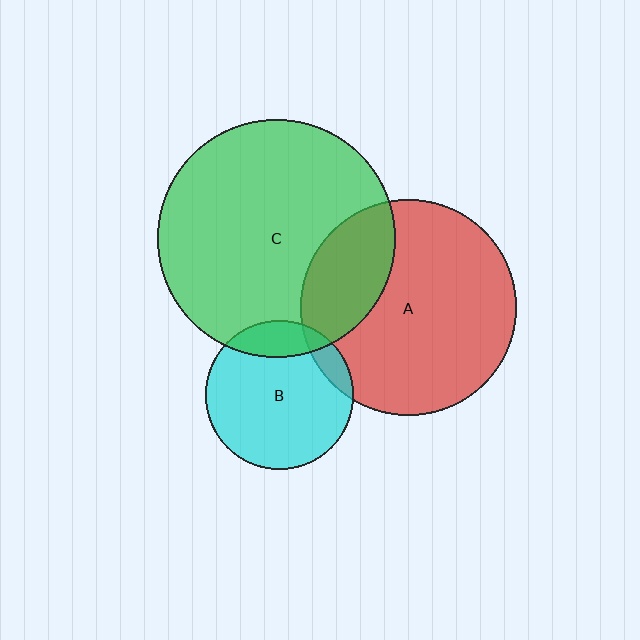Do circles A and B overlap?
Yes.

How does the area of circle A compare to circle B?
Approximately 2.1 times.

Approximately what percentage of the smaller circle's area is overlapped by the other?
Approximately 10%.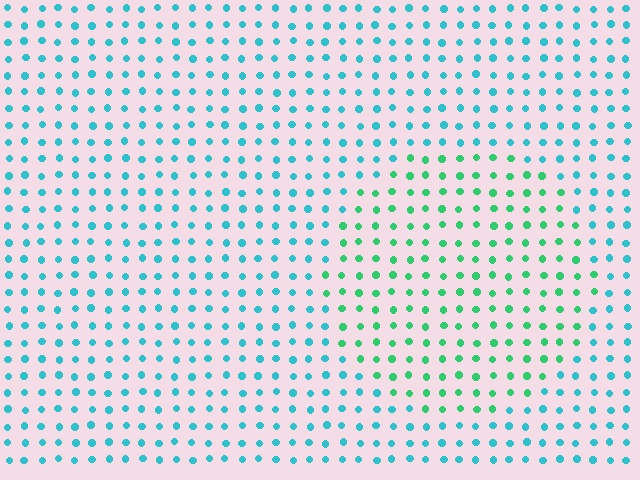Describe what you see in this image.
The image is filled with small cyan elements in a uniform arrangement. A circle-shaped region is visible where the elements are tinted to a slightly different hue, forming a subtle color boundary.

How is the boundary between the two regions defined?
The boundary is defined purely by a slight shift in hue (about 41 degrees). Spacing, size, and orientation are identical on both sides.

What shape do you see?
I see a circle.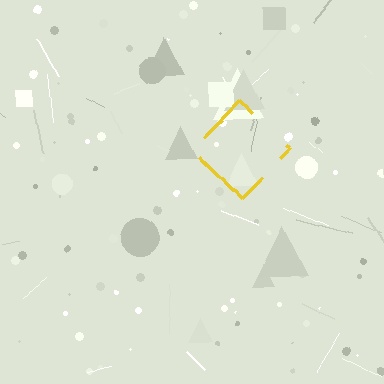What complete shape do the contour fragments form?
The contour fragments form a diamond.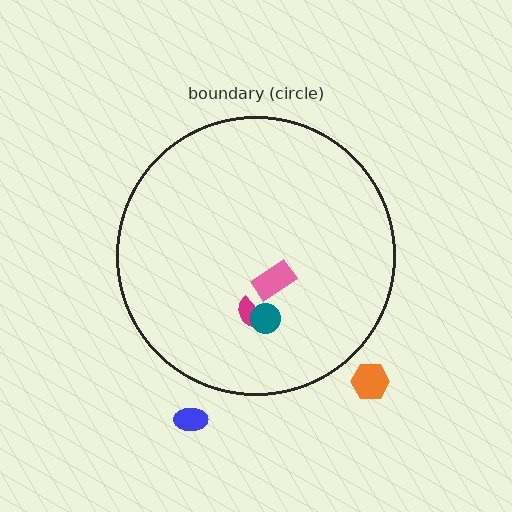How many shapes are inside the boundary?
3 inside, 2 outside.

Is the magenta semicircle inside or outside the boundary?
Inside.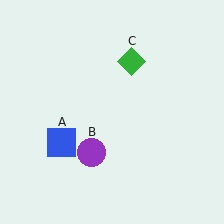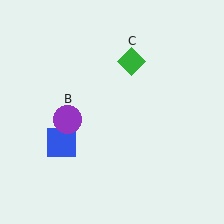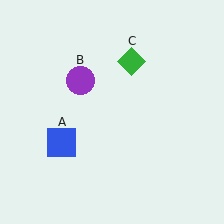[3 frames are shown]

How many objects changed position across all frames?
1 object changed position: purple circle (object B).